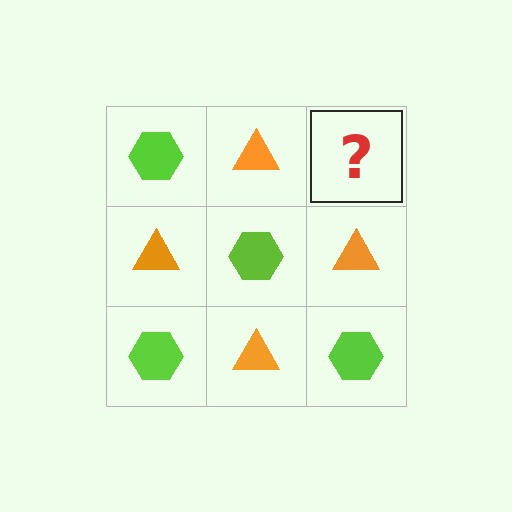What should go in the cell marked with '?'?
The missing cell should contain a lime hexagon.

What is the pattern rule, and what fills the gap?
The rule is that it alternates lime hexagon and orange triangle in a checkerboard pattern. The gap should be filled with a lime hexagon.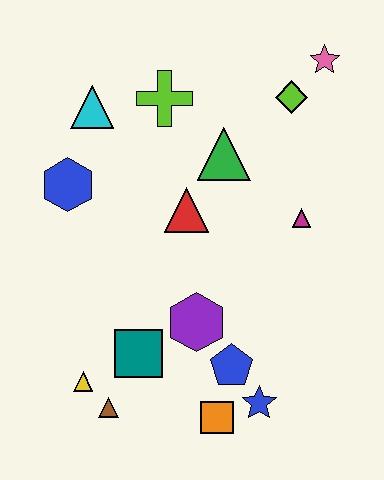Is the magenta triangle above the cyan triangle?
No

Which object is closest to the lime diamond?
The pink star is closest to the lime diamond.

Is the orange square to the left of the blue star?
Yes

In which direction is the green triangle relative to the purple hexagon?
The green triangle is above the purple hexagon.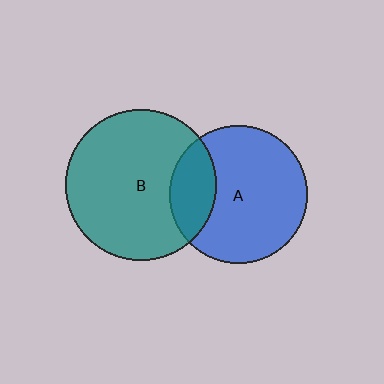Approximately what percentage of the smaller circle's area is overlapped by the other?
Approximately 25%.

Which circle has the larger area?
Circle B (teal).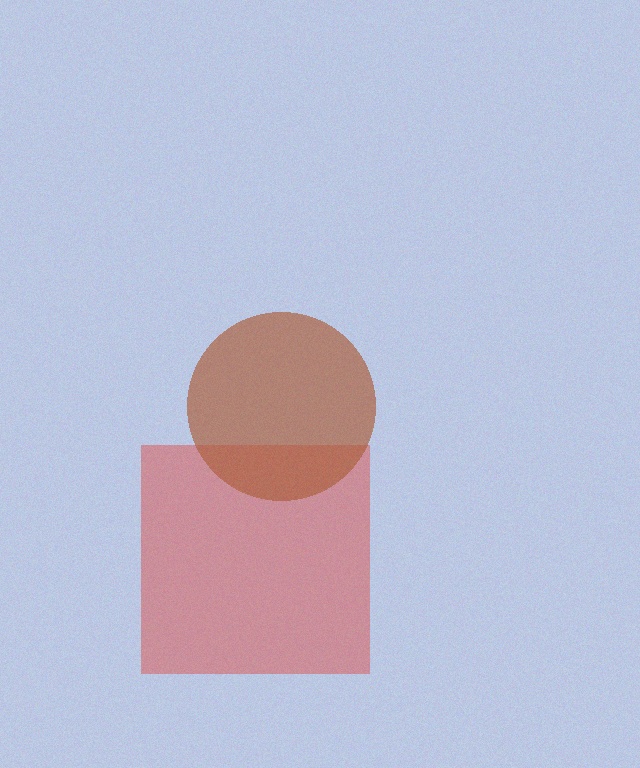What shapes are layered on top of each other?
The layered shapes are: a red square, a brown circle.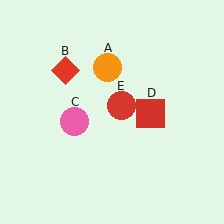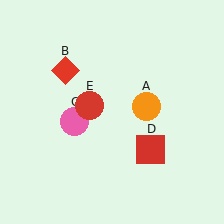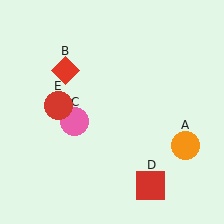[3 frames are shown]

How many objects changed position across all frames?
3 objects changed position: orange circle (object A), red square (object D), red circle (object E).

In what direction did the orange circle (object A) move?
The orange circle (object A) moved down and to the right.